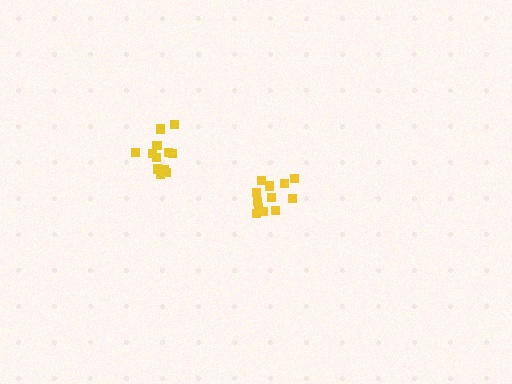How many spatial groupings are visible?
There are 2 spatial groupings.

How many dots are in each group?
Group 1: 13 dots, Group 2: 13 dots (26 total).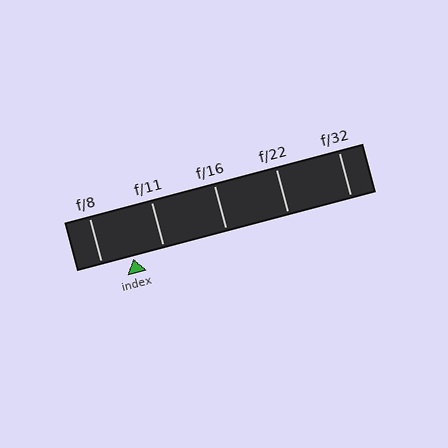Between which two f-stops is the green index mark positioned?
The index mark is between f/8 and f/11.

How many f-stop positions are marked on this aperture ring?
There are 5 f-stop positions marked.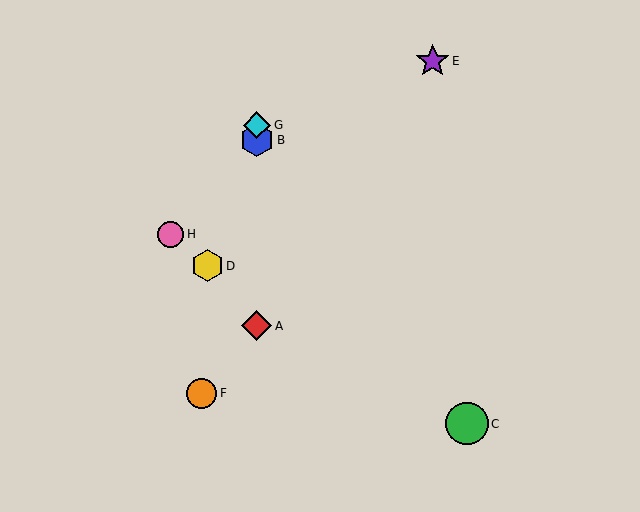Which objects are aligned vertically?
Objects A, B, G are aligned vertically.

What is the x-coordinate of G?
Object G is at x≈257.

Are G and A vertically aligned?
Yes, both are at x≈257.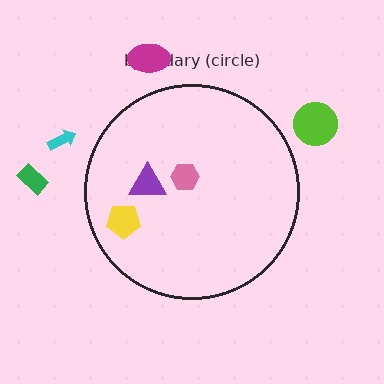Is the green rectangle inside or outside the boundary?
Outside.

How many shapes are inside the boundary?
3 inside, 4 outside.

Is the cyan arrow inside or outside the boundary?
Outside.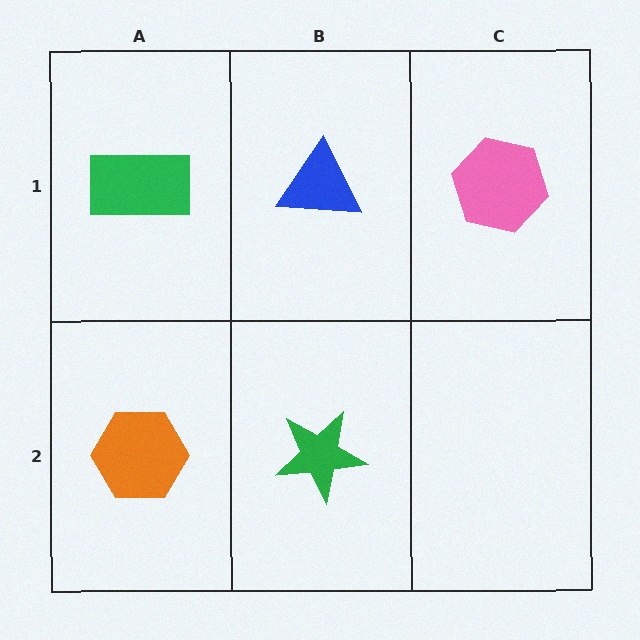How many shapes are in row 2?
2 shapes.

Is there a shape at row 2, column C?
No, that cell is empty.